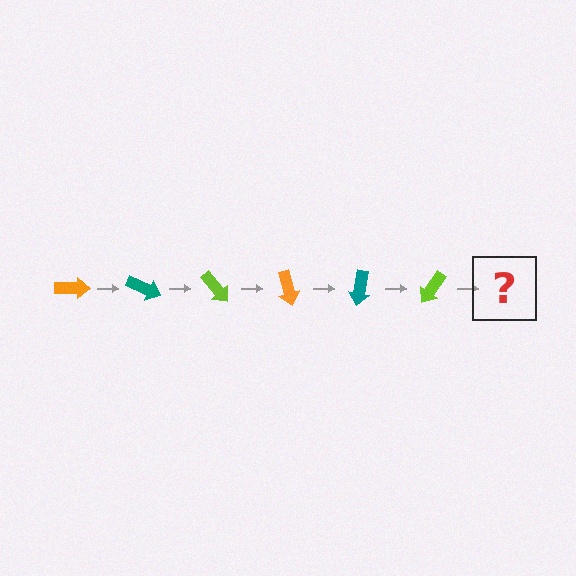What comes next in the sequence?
The next element should be an orange arrow, rotated 150 degrees from the start.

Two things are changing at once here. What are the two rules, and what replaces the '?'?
The two rules are that it rotates 25 degrees each step and the color cycles through orange, teal, and lime. The '?' should be an orange arrow, rotated 150 degrees from the start.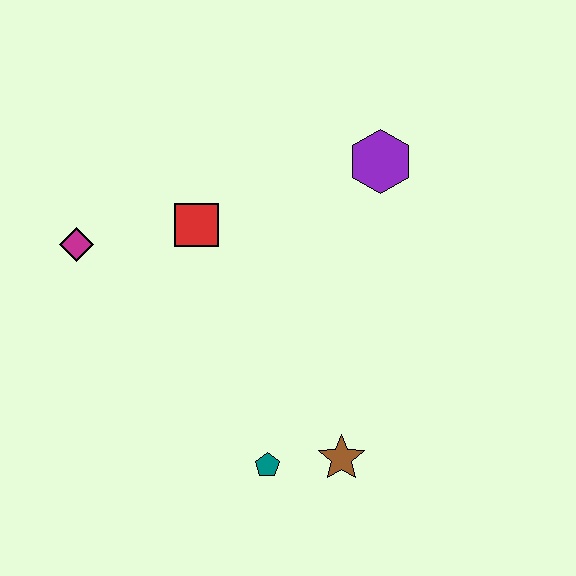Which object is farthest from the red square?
The brown star is farthest from the red square.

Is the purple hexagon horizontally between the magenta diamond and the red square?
No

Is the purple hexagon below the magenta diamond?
No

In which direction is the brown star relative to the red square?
The brown star is below the red square.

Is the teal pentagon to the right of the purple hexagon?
No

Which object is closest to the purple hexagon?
The red square is closest to the purple hexagon.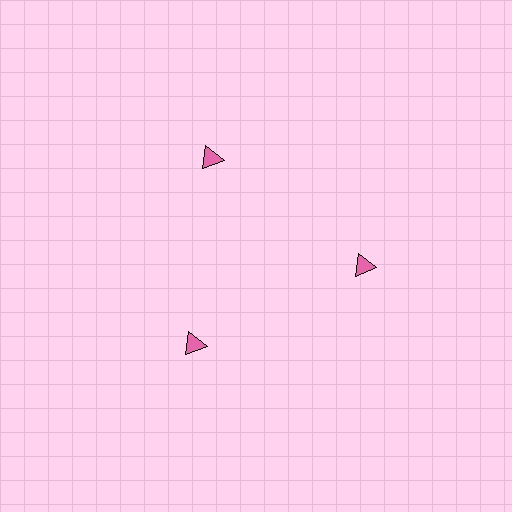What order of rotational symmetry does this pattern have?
This pattern has 3-fold rotational symmetry.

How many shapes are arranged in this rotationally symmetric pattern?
There are 3 shapes, arranged in 3 groups of 1.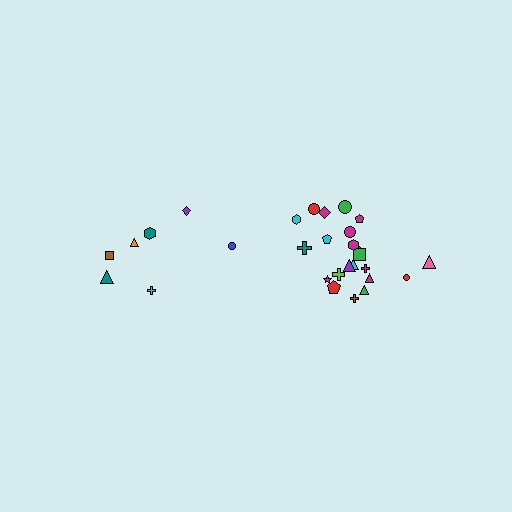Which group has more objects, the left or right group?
The right group.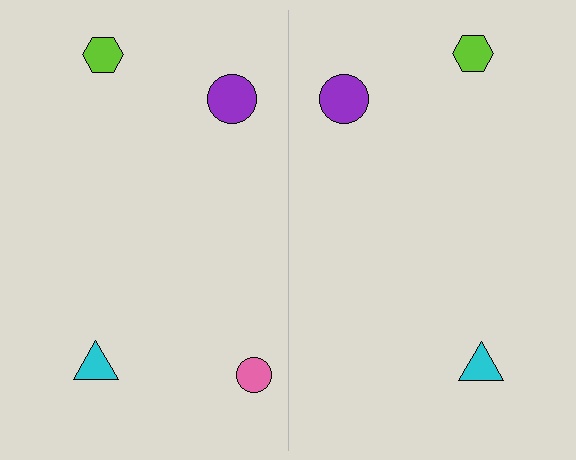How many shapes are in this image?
There are 7 shapes in this image.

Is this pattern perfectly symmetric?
No, the pattern is not perfectly symmetric. A pink circle is missing from the right side.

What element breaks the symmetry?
A pink circle is missing from the right side.